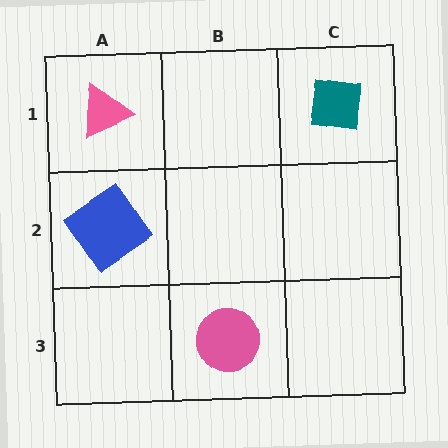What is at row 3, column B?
A pink circle.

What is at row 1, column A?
A pink triangle.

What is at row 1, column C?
A teal square.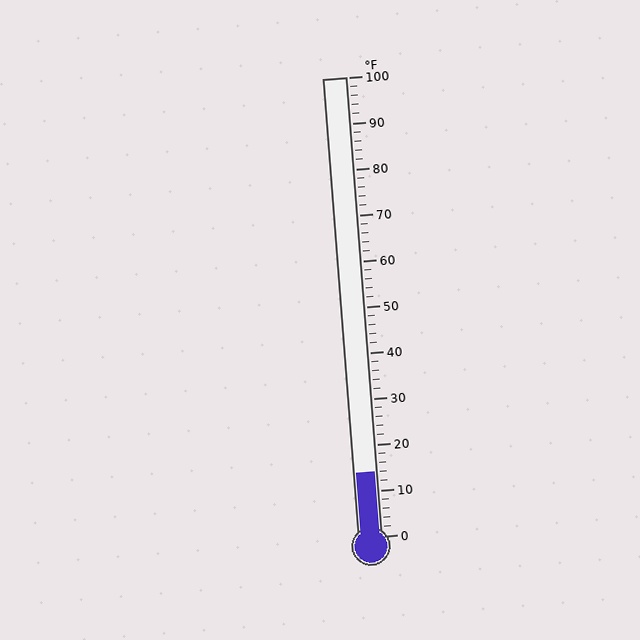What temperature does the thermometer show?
The thermometer shows approximately 14°F.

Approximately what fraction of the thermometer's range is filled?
The thermometer is filled to approximately 15% of its range.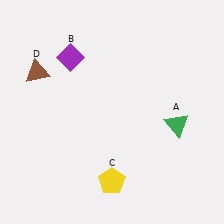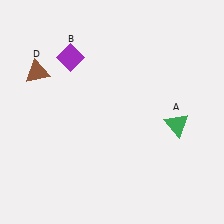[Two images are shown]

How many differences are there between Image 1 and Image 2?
There is 1 difference between the two images.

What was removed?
The yellow pentagon (C) was removed in Image 2.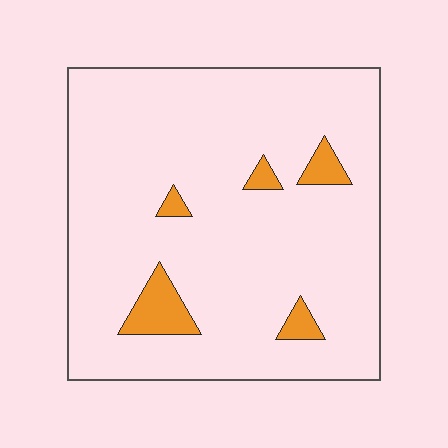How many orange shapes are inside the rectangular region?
5.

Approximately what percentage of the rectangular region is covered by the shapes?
Approximately 5%.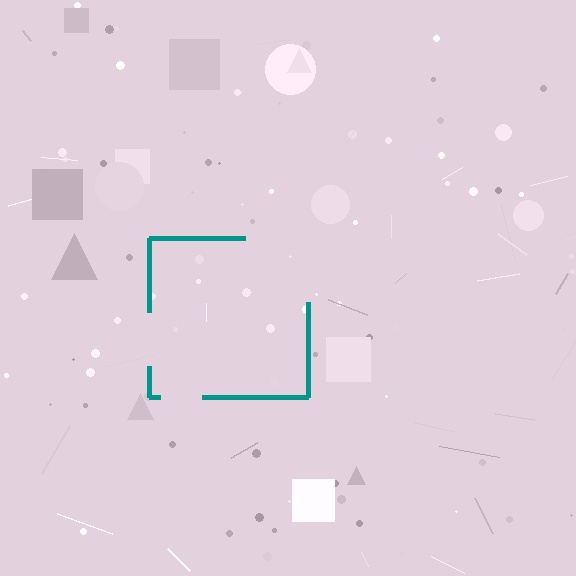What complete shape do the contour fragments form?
The contour fragments form a square.